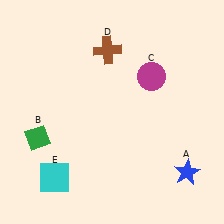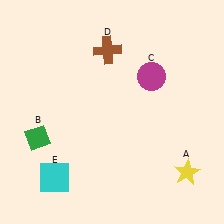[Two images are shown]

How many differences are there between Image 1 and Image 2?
There is 1 difference between the two images.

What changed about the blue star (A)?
In Image 1, A is blue. In Image 2, it changed to yellow.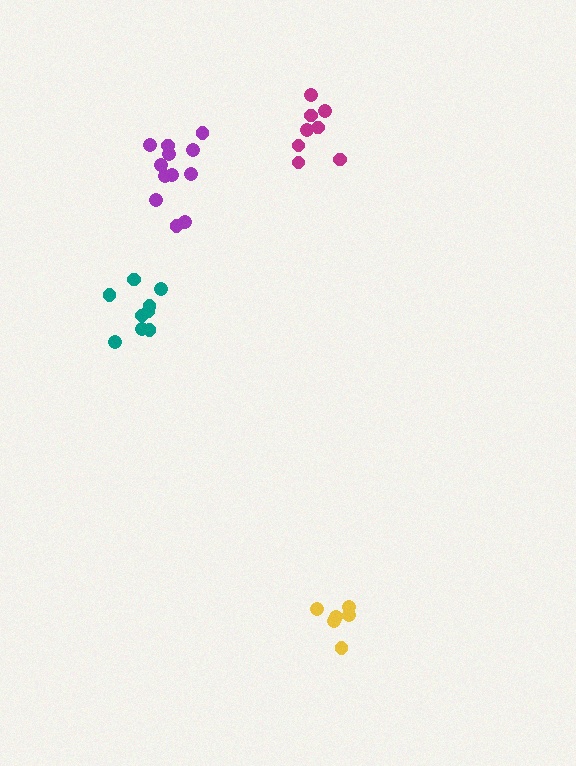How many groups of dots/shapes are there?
There are 4 groups.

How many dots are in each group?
Group 1: 6 dots, Group 2: 12 dots, Group 3: 9 dots, Group 4: 8 dots (35 total).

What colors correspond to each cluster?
The clusters are colored: yellow, purple, teal, magenta.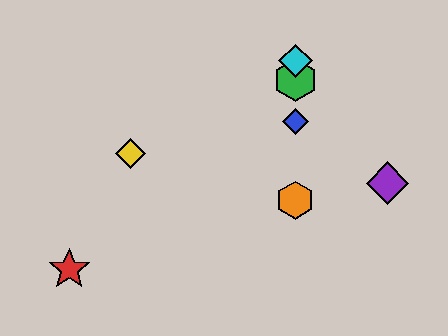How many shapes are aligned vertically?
4 shapes (the blue diamond, the green hexagon, the orange hexagon, the cyan diamond) are aligned vertically.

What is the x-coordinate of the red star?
The red star is at x≈69.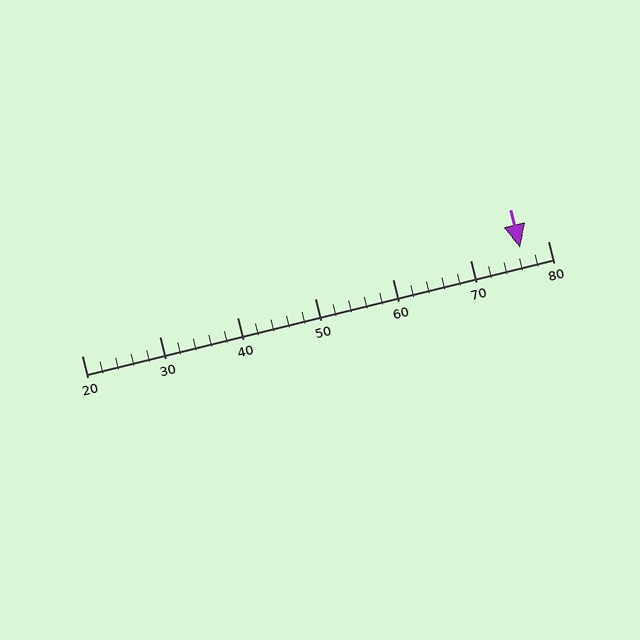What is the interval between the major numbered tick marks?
The major tick marks are spaced 10 units apart.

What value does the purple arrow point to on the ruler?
The purple arrow points to approximately 76.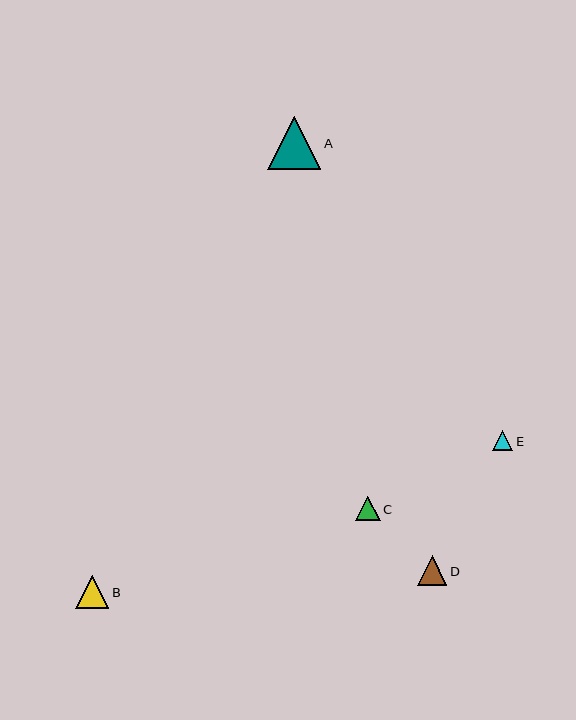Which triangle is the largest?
Triangle A is the largest with a size of approximately 53 pixels.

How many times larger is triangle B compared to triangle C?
Triangle B is approximately 1.3 times the size of triangle C.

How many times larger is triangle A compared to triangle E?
Triangle A is approximately 2.6 times the size of triangle E.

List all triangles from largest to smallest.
From largest to smallest: A, B, D, C, E.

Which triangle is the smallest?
Triangle E is the smallest with a size of approximately 20 pixels.